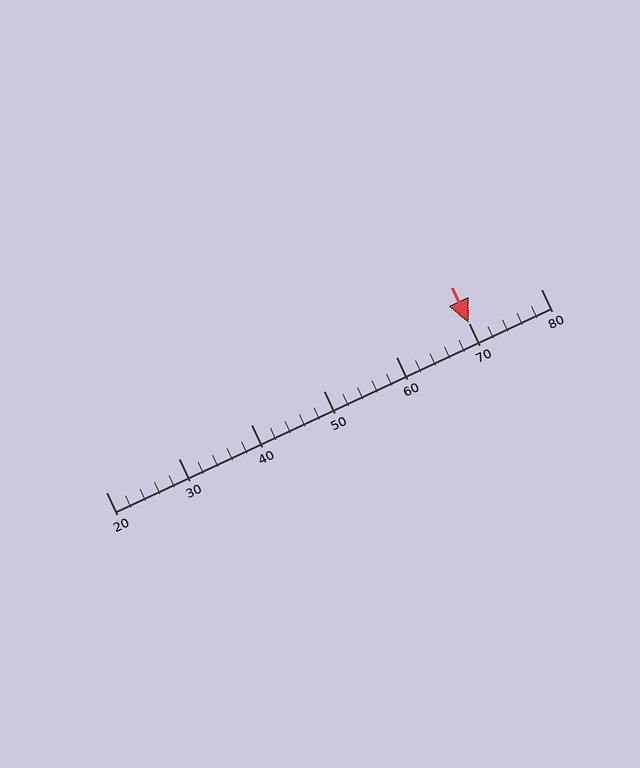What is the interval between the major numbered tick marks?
The major tick marks are spaced 10 units apart.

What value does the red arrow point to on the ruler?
The red arrow points to approximately 70.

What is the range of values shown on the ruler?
The ruler shows values from 20 to 80.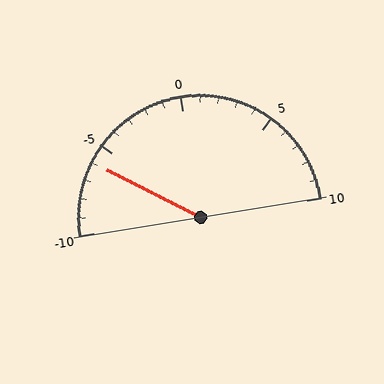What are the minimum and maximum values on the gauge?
The gauge ranges from -10 to 10.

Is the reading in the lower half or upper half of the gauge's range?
The reading is in the lower half of the range (-10 to 10).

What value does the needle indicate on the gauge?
The needle indicates approximately -6.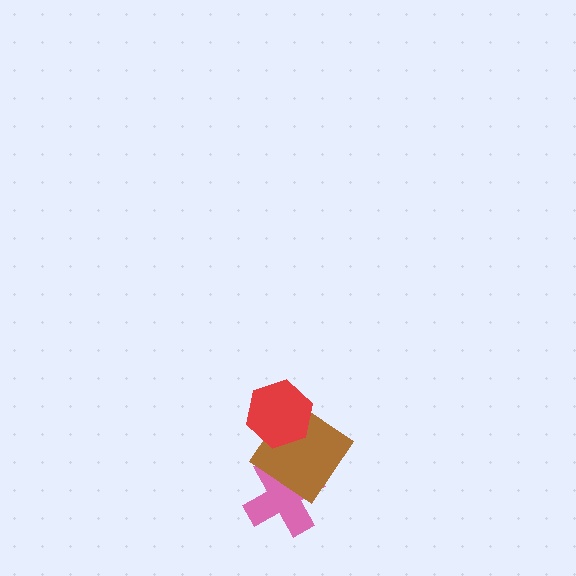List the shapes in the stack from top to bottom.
From top to bottom: the red hexagon, the brown diamond, the pink cross.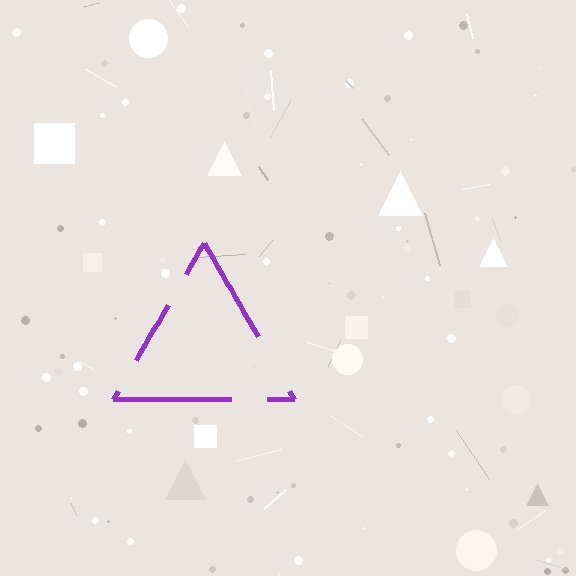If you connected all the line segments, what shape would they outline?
They would outline a triangle.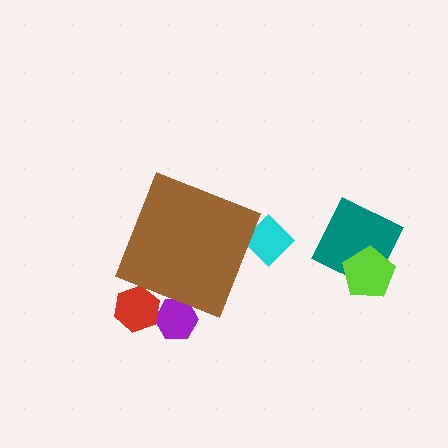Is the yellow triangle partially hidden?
Yes, the yellow triangle is partially hidden behind the brown diamond.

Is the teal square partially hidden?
No, the teal square is fully visible.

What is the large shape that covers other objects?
A brown diamond.